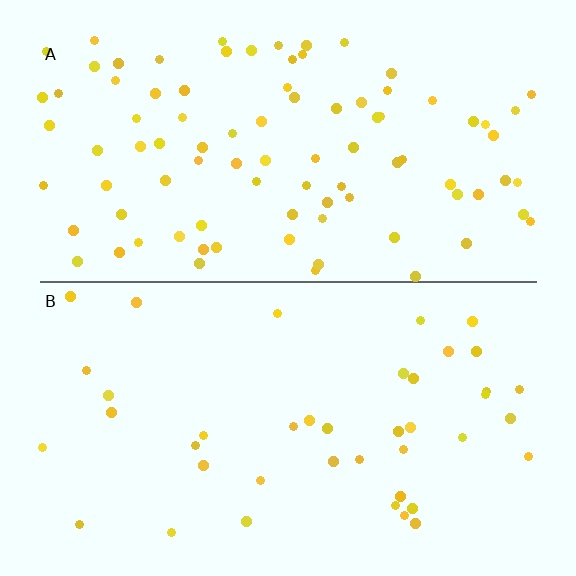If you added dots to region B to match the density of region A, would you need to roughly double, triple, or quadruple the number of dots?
Approximately double.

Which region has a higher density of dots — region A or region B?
A (the top).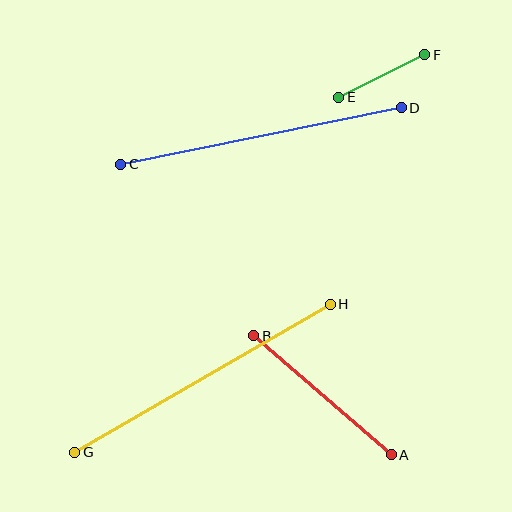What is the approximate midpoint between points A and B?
The midpoint is at approximately (322, 395) pixels.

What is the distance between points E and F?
The distance is approximately 96 pixels.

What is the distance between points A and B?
The distance is approximately 182 pixels.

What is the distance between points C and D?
The distance is approximately 286 pixels.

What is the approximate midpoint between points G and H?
The midpoint is at approximately (202, 378) pixels.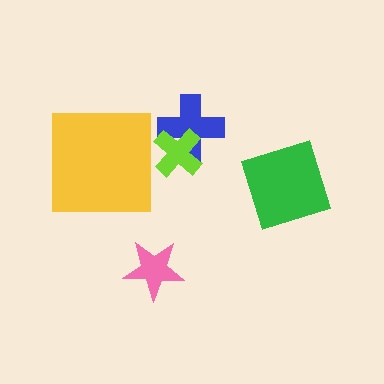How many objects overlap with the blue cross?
1 object overlaps with the blue cross.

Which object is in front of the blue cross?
The lime cross is in front of the blue cross.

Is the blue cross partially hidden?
Yes, it is partially covered by another shape.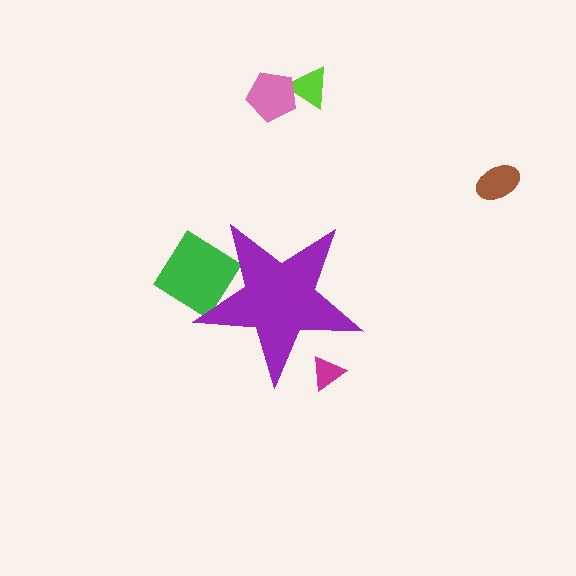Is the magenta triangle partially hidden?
Yes, the magenta triangle is partially hidden behind the purple star.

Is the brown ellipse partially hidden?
No, the brown ellipse is fully visible.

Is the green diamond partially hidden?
Yes, the green diamond is partially hidden behind the purple star.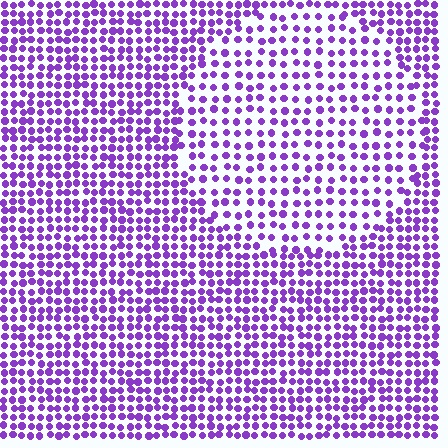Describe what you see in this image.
The image contains small purple elements arranged at two different densities. A circle-shaped region is visible where the elements are less densely packed than the surrounding area.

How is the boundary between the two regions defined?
The boundary is defined by a change in element density (approximately 1.7x ratio). All elements are the same color, size, and shape.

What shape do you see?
I see a circle.